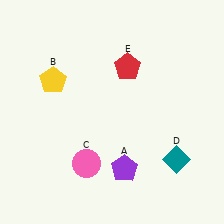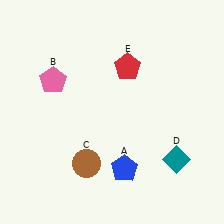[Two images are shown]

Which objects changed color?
A changed from purple to blue. B changed from yellow to pink. C changed from pink to brown.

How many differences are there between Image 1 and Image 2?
There are 3 differences between the two images.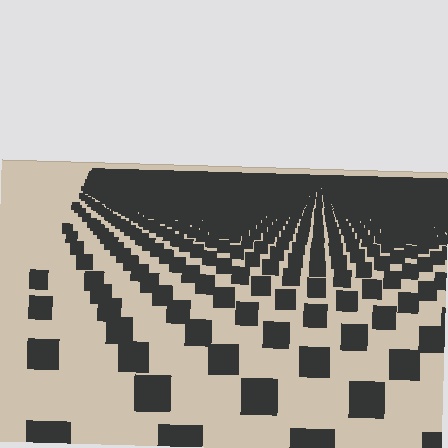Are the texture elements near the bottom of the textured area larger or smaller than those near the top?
Larger. Near the bottom, elements are closer to the viewer and appear at a bigger on-screen size.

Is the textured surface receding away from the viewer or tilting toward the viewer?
The surface is receding away from the viewer. Texture elements get smaller and denser toward the top.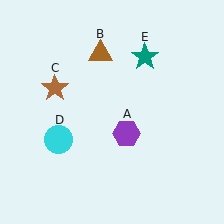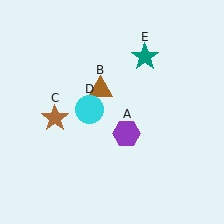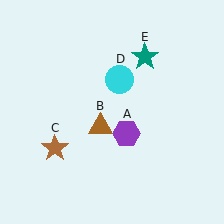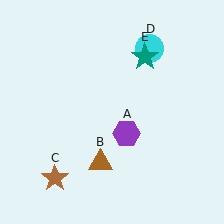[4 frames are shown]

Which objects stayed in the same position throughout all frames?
Purple hexagon (object A) and teal star (object E) remained stationary.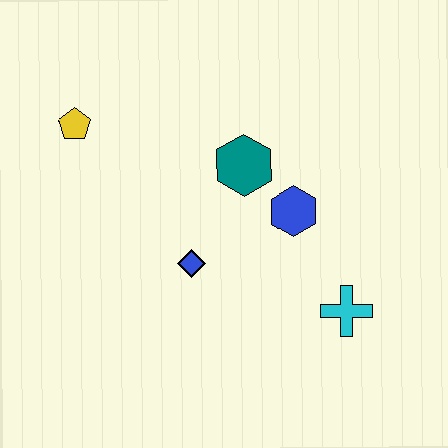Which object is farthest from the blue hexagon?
The yellow pentagon is farthest from the blue hexagon.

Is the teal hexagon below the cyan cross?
No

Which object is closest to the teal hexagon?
The blue hexagon is closest to the teal hexagon.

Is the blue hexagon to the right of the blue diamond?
Yes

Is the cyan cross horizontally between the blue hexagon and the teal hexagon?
No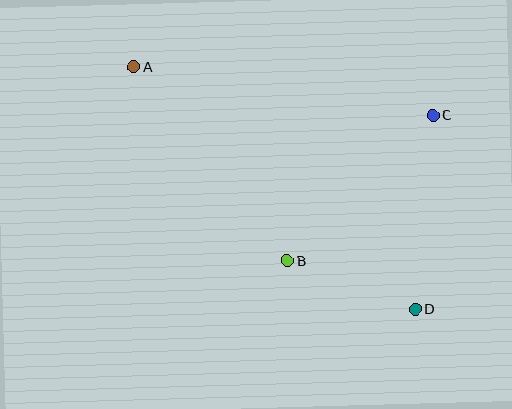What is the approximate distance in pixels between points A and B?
The distance between A and B is approximately 247 pixels.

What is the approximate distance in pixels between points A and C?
The distance between A and C is approximately 303 pixels.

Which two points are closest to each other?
Points B and D are closest to each other.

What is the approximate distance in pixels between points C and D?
The distance between C and D is approximately 195 pixels.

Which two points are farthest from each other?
Points A and D are farthest from each other.